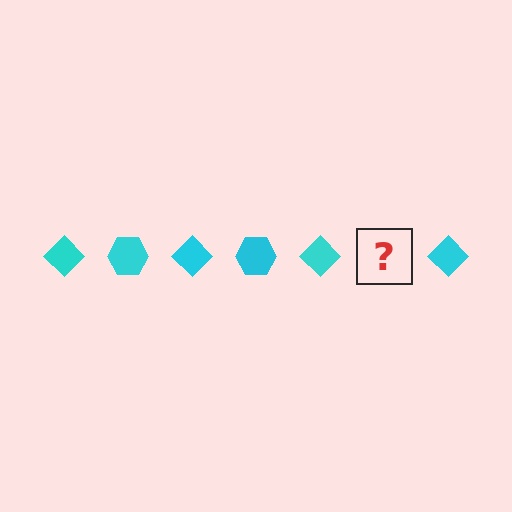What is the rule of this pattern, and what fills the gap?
The rule is that the pattern cycles through diamond, hexagon shapes in cyan. The gap should be filled with a cyan hexagon.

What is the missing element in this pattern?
The missing element is a cyan hexagon.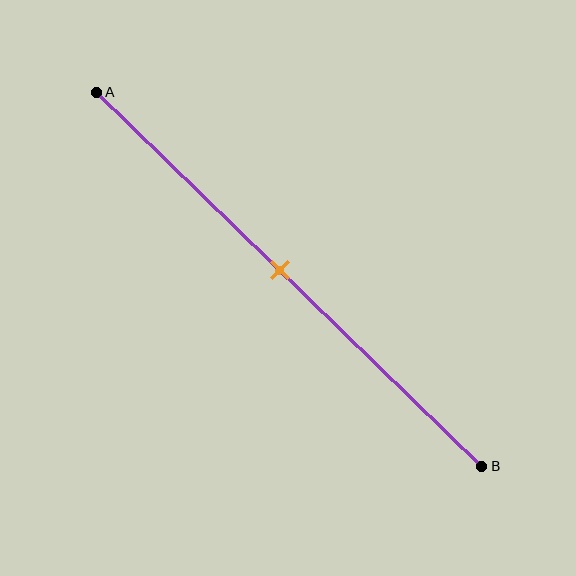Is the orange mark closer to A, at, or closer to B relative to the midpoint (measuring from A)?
The orange mark is approximately at the midpoint of segment AB.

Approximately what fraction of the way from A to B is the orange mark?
The orange mark is approximately 50% of the way from A to B.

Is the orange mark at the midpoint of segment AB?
Yes, the mark is approximately at the midpoint.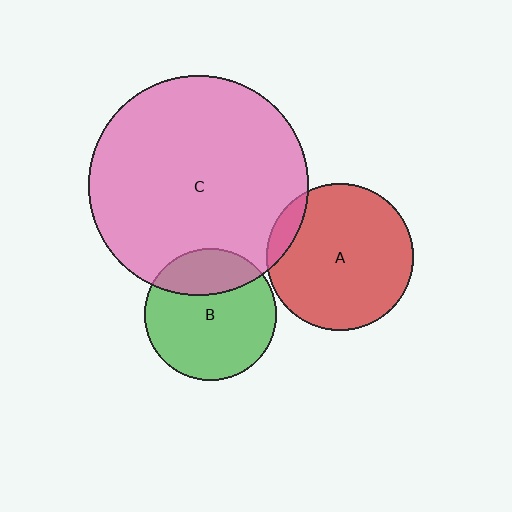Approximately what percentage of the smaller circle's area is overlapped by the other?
Approximately 10%.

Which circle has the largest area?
Circle C (pink).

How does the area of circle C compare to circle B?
Approximately 2.8 times.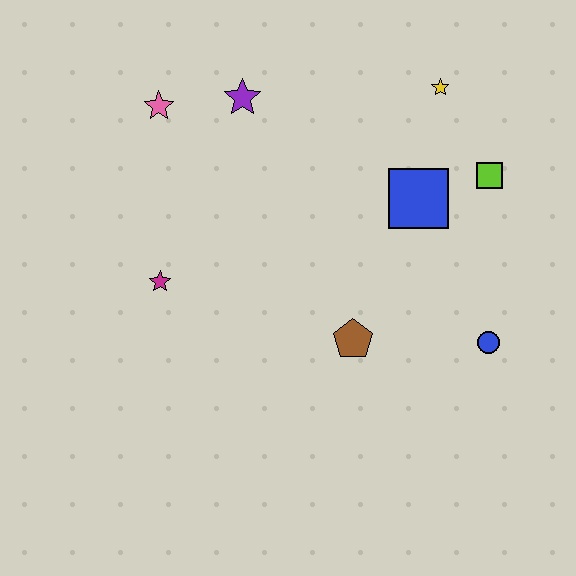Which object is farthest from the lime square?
The magenta star is farthest from the lime square.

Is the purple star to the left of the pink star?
No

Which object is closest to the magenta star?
The pink star is closest to the magenta star.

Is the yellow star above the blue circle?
Yes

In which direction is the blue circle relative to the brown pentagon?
The blue circle is to the right of the brown pentagon.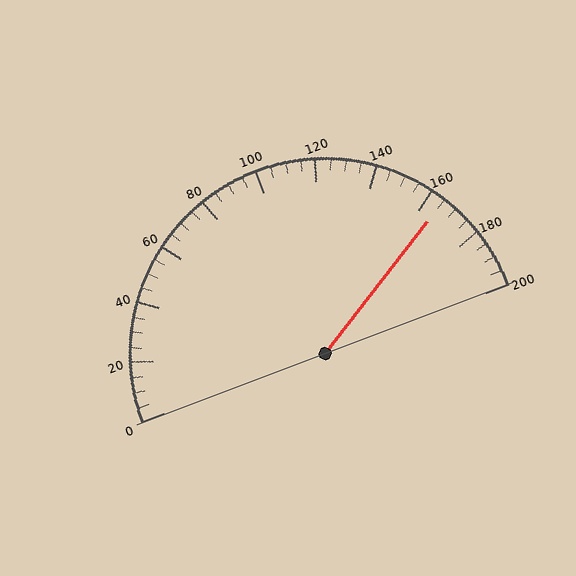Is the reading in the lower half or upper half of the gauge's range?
The reading is in the upper half of the range (0 to 200).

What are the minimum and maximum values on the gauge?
The gauge ranges from 0 to 200.